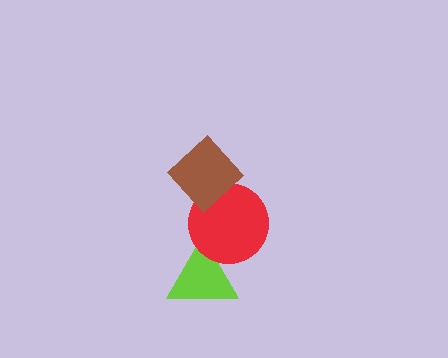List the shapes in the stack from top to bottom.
From top to bottom: the brown diamond, the red circle, the lime triangle.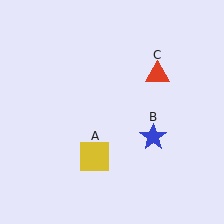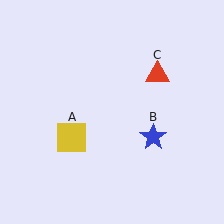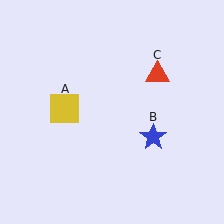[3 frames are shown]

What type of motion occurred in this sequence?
The yellow square (object A) rotated clockwise around the center of the scene.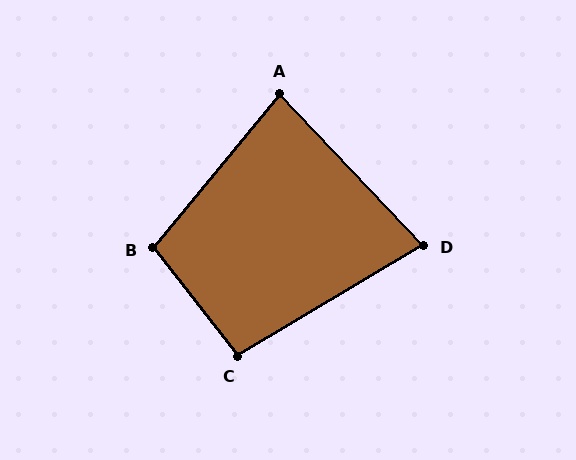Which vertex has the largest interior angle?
B, at approximately 103 degrees.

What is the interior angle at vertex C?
Approximately 97 degrees (obtuse).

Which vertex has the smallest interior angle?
D, at approximately 77 degrees.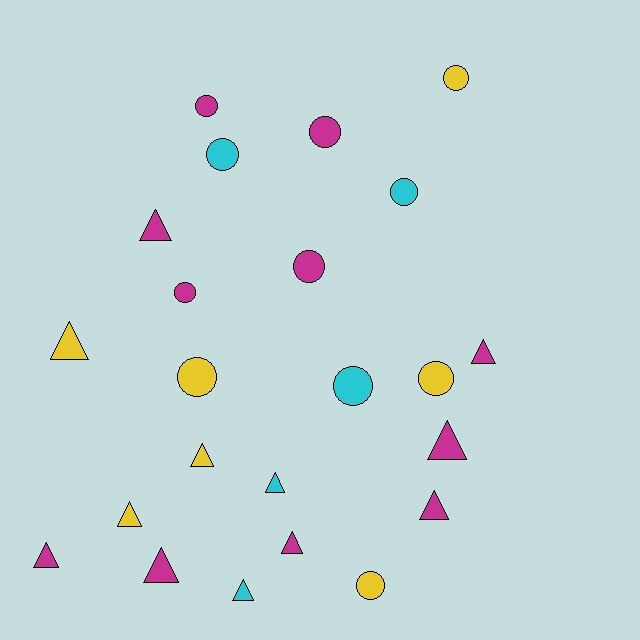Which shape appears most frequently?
Triangle, with 12 objects.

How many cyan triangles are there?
There are 2 cyan triangles.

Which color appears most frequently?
Magenta, with 11 objects.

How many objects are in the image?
There are 23 objects.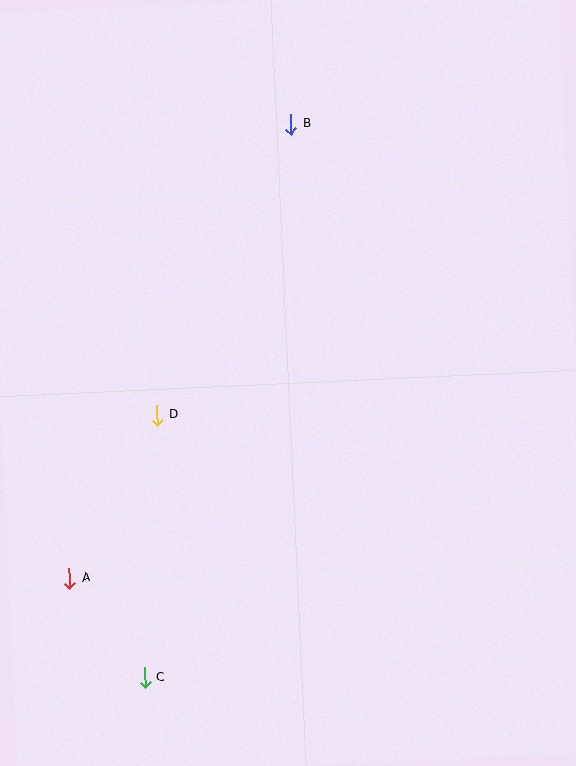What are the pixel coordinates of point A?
Point A is at (69, 579).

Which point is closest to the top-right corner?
Point B is closest to the top-right corner.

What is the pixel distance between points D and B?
The distance between D and B is 321 pixels.